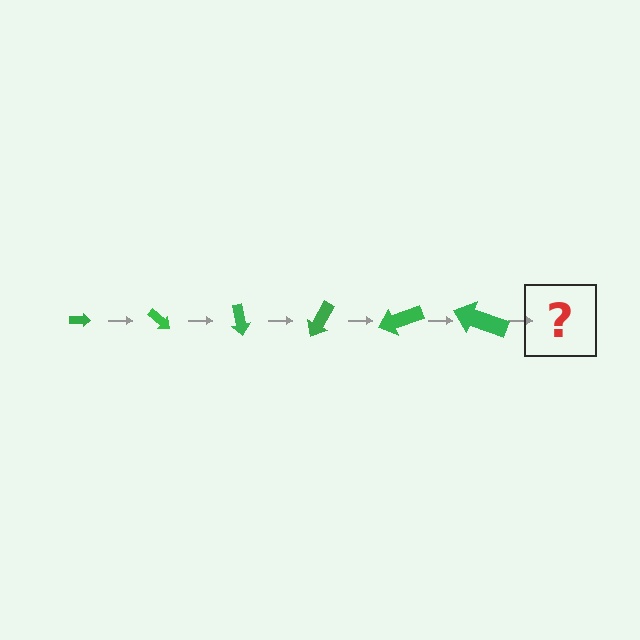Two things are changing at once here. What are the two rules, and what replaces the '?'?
The two rules are that the arrow grows larger each step and it rotates 40 degrees each step. The '?' should be an arrow, larger than the previous one and rotated 240 degrees from the start.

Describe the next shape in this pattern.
It should be an arrow, larger than the previous one and rotated 240 degrees from the start.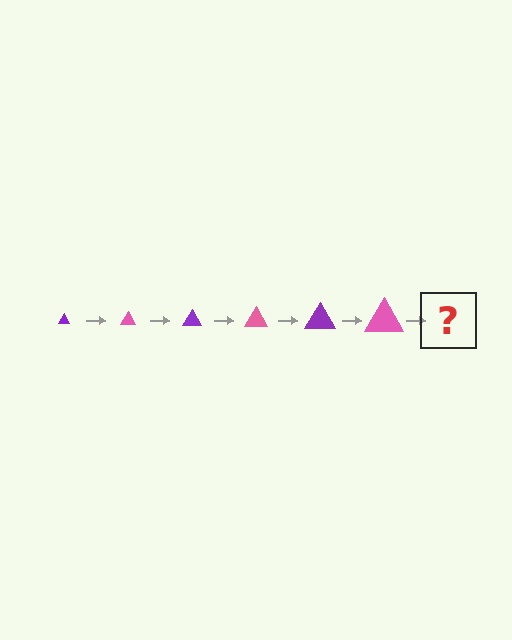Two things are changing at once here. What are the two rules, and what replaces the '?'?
The two rules are that the triangle grows larger each step and the color cycles through purple and pink. The '?' should be a purple triangle, larger than the previous one.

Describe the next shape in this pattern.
It should be a purple triangle, larger than the previous one.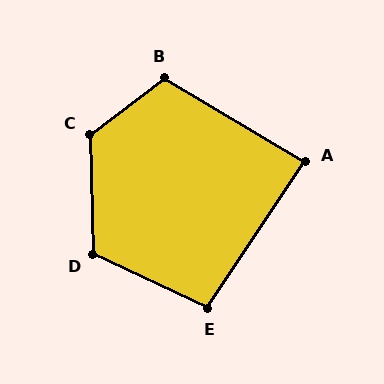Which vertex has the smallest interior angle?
A, at approximately 87 degrees.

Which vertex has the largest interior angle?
C, at approximately 126 degrees.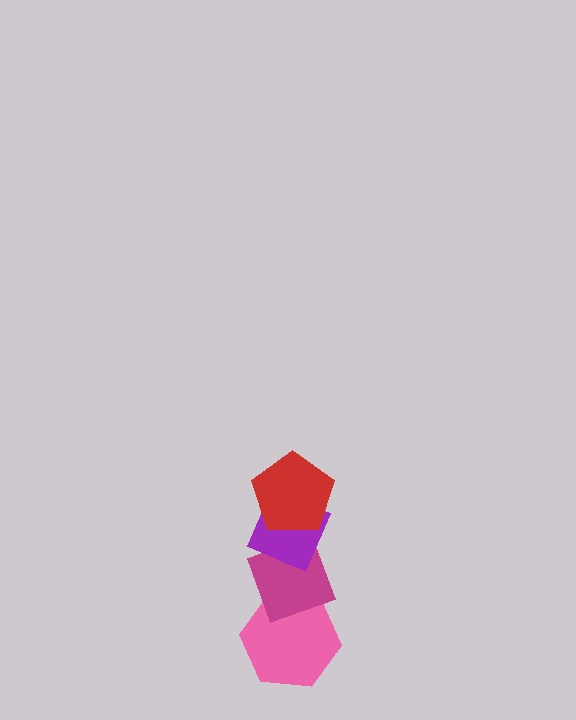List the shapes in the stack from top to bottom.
From top to bottom: the red pentagon, the purple diamond, the magenta diamond, the pink hexagon.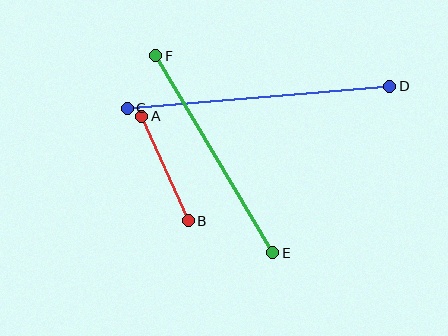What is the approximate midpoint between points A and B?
The midpoint is at approximately (165, 168) pixels.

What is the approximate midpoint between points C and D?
The midpoint is at approximately (259, 97) pixels.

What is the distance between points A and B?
The distance is approximately 114 pixels.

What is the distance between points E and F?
The distance is approximately 229 pixels.